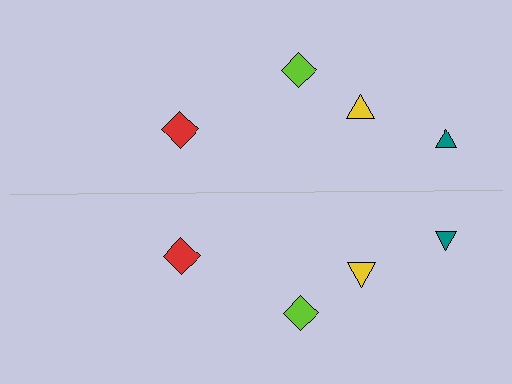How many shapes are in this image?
There are 8 shapes in this image.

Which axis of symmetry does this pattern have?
The pattern has a horizontal axis of symmetry running through the center of the image.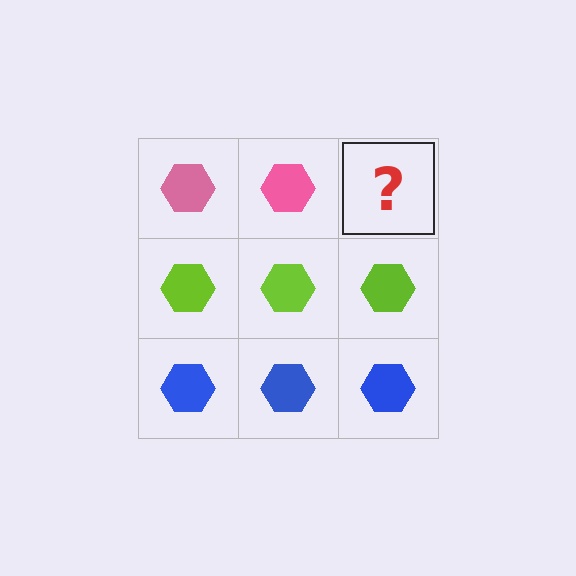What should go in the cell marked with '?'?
The missing cell should contain a pink hexagon.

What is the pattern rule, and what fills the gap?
The rule is that each row has a consistent color. The gap should be filled with a pink hexagon.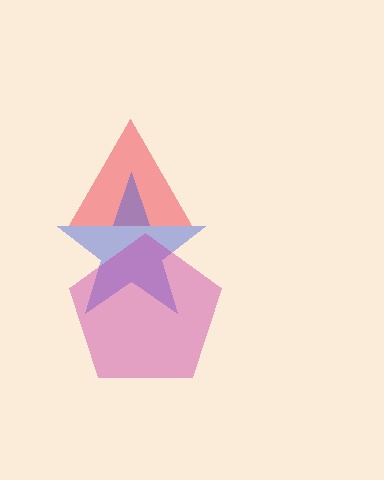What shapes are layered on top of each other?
The layered shapes are: a red triangle, a blue star, a magenta pentagon.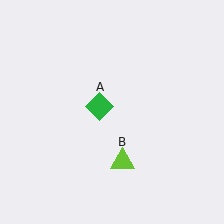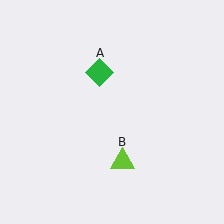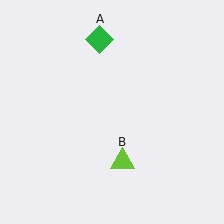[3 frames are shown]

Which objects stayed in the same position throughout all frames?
Lime triangle (object B) remained stationary.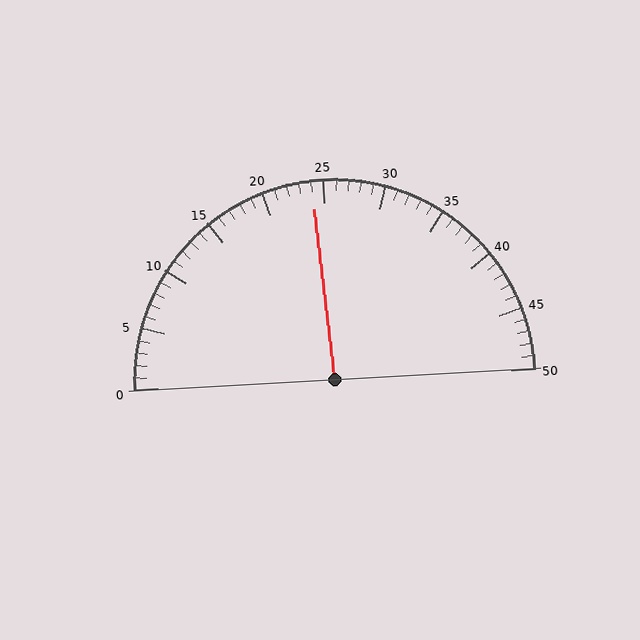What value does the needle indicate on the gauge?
The needle indicates approximately 24.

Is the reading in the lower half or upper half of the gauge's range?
The reading is in the lower half of the range (0 to 50).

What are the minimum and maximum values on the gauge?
The gauge ranges from 0 to 50.